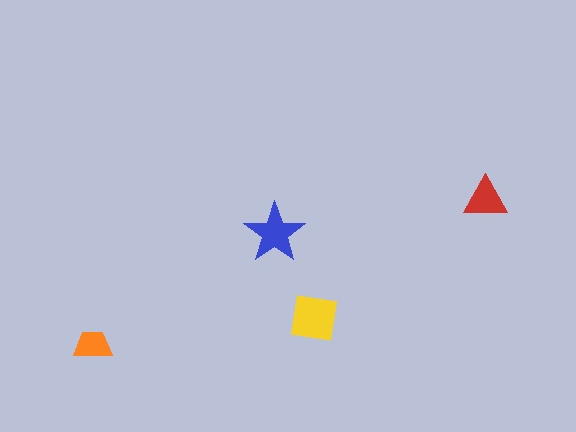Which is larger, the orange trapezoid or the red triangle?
The red triangle.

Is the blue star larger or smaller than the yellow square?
Smaller.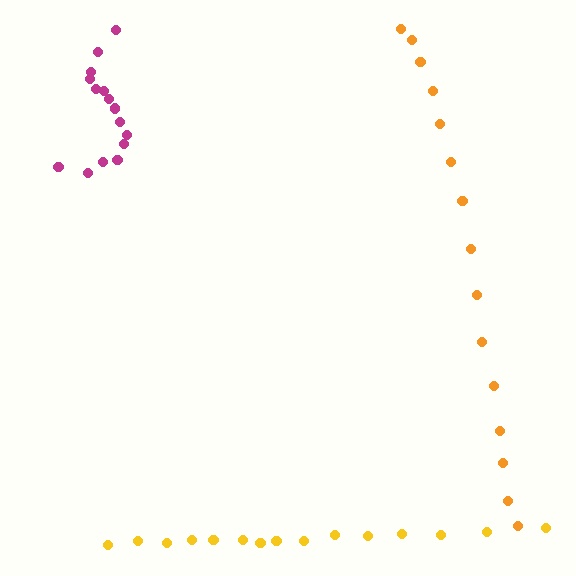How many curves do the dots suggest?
There are 3 distinct paths.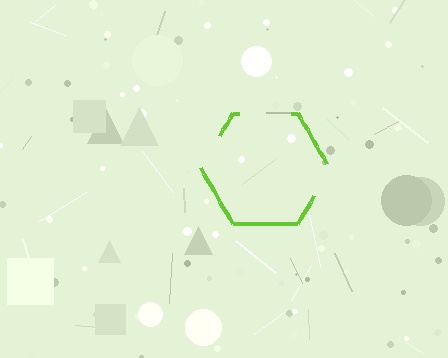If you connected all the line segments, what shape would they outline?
They would outline a hexagon.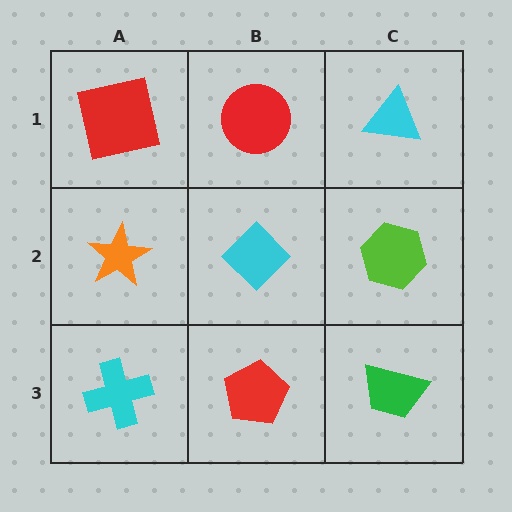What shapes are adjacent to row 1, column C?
A lime hexagon (row 2, column C), a red circle (row 1, column B).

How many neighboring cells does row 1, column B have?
3.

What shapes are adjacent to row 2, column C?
A cyan triangle (row 1, column C), a green trapezoid (row 3, column C), a cyan diamond (row 2, column B).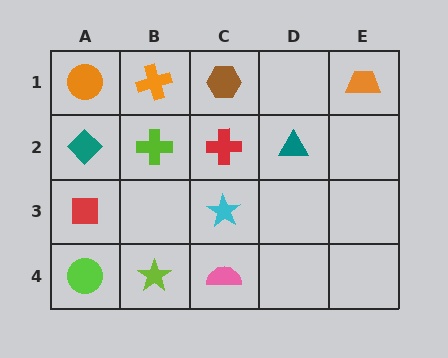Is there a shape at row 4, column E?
No, that cell is empty.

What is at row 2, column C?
A red cross.